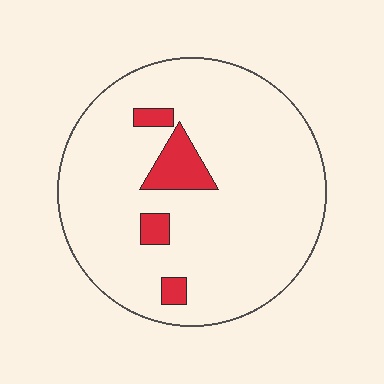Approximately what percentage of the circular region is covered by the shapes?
Approximately 10%.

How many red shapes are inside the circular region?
4.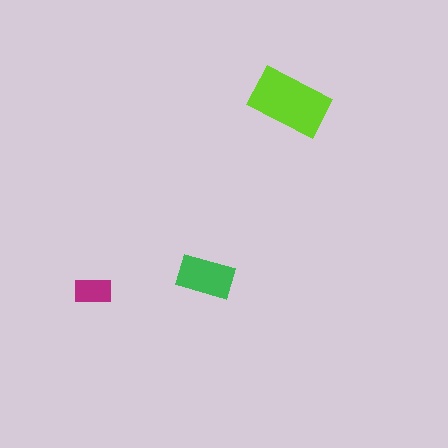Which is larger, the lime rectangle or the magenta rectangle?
The lime one.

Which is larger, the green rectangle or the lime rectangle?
The lime one.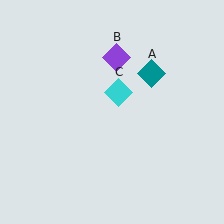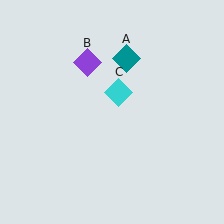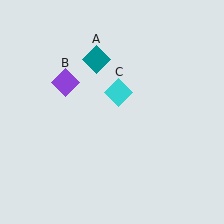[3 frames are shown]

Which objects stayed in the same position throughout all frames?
Cyan diamond (object C) remained stationary.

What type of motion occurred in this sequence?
The teal diamond (object A), purple diamond (object B) rotated counterclockwise around the center of the scene.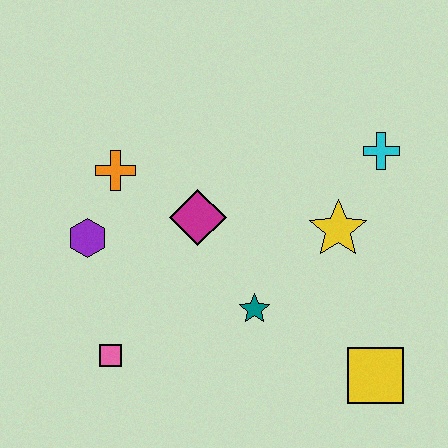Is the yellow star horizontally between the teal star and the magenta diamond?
No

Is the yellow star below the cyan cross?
Yes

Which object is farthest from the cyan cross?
The pink square is farthest from the cyan cross.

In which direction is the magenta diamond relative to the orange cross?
The magenta diamond is to the right of the orange cross.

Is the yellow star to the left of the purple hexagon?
No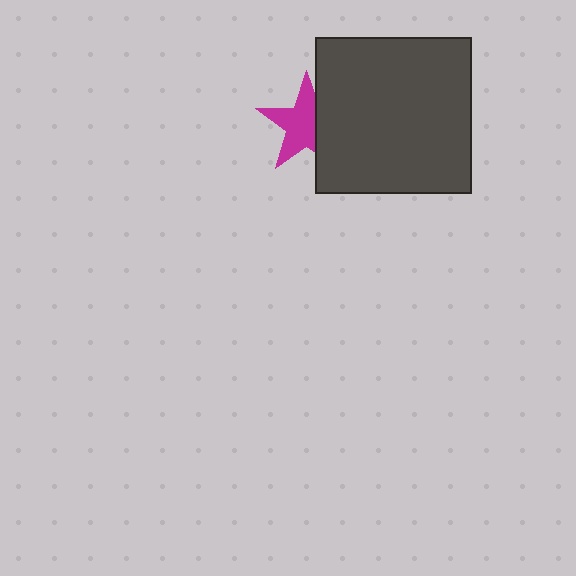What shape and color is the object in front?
The object in front is a dark gray square.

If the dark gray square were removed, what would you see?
You would see the complete magenta star.